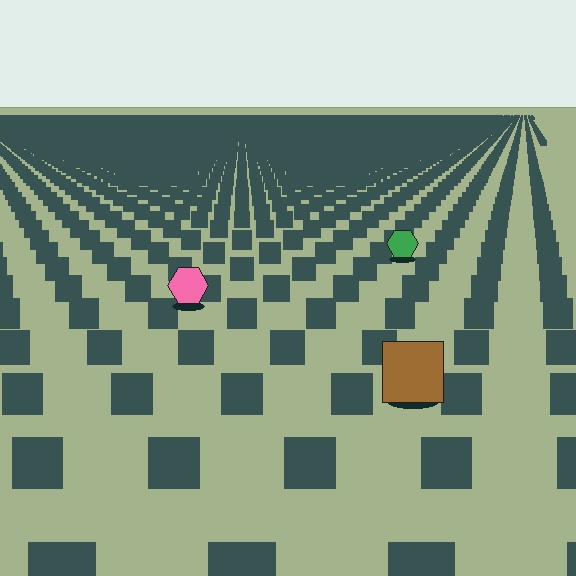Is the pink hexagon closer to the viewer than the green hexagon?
Yes. The pink hexagon is closer — you can tell from the texture gradient: the ground texture is coarser near it.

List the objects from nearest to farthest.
From nearest to farthest: the brown square, the pink hexagon, the green hexagon.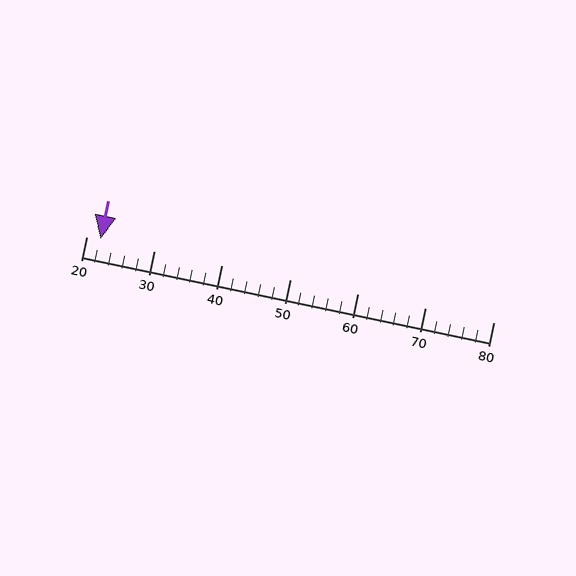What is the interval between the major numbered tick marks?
The major tick marks are spaced 10 units apart.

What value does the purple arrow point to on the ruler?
The purple arrow points to approximately 22.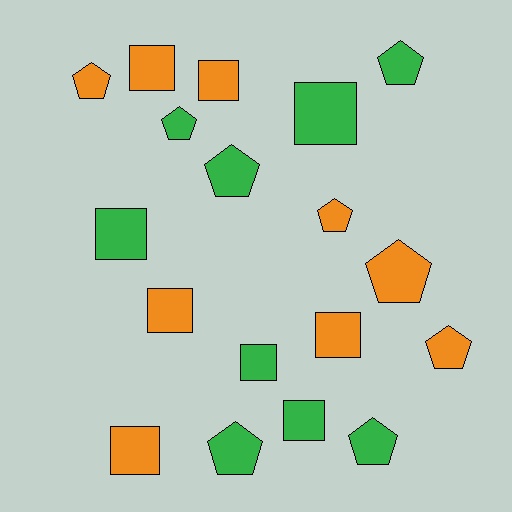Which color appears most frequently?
Green, with 9 objects.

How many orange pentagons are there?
There are 4 orange pentagons.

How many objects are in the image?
There are 18 objects.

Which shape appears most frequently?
Pentagon, with 9 objects.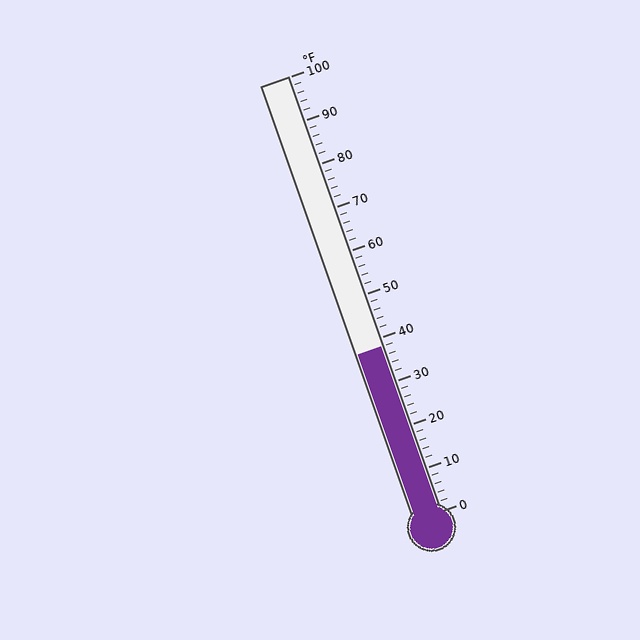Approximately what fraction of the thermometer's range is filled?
The thermometer is filled to approximately 40% of its range.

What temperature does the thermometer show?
The thermometer shows approximately 38°F.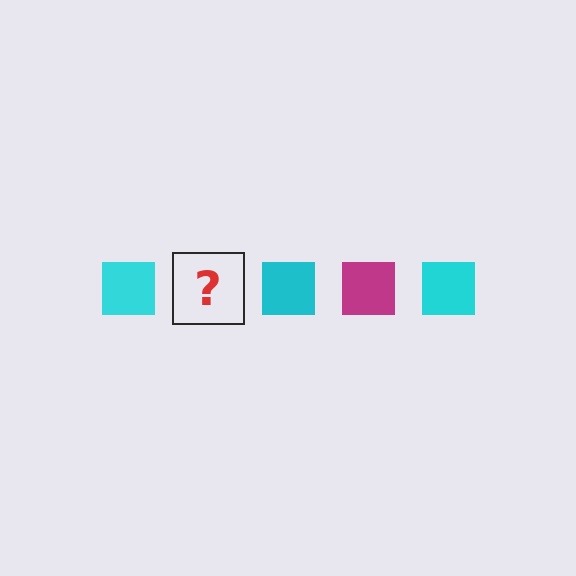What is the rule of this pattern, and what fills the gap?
The rule is that the pattern cycles through cyan, magenta squares. The gap should be filled with a magenta square.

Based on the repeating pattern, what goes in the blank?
The blank should be a magenta square.